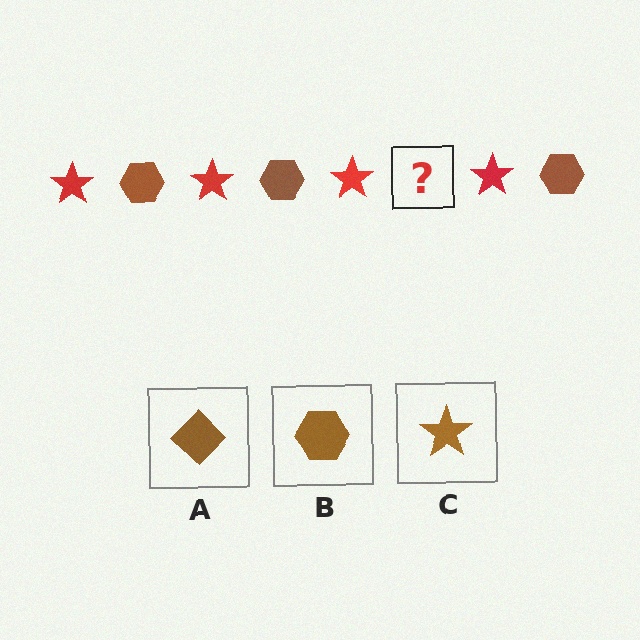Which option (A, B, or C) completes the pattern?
B.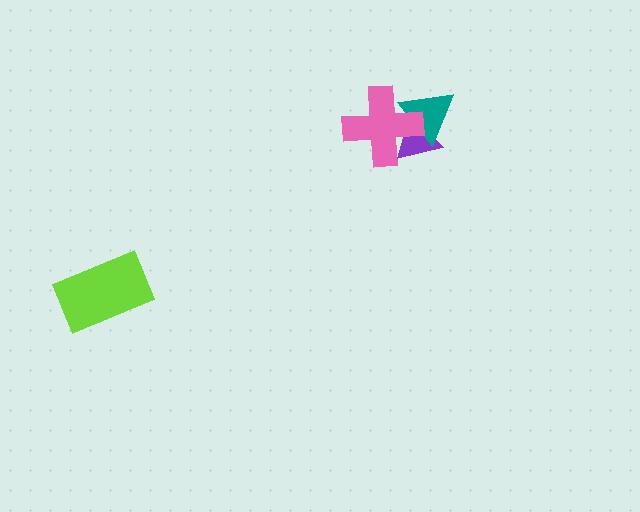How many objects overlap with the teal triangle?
2 objects overlap with the teal triangle.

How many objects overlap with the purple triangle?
2 objects overlap with the purple triangle.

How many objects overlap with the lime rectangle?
0 objects overlap with the lime rectangle.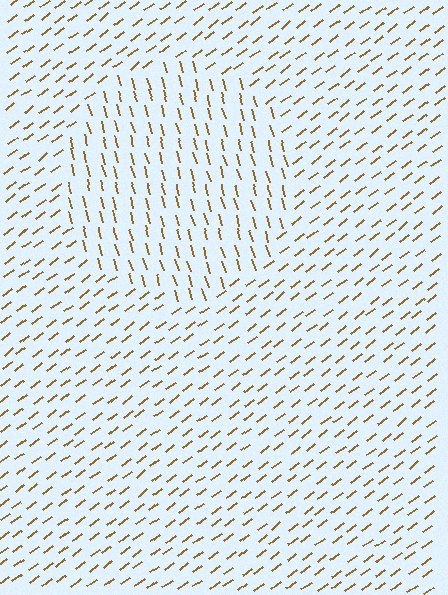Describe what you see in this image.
The image is filled with small brown line segments. A circle region in the image has lines oriented differently from the surrounding lines, creating a visible texture boundary.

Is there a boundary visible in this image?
Yes, there is a texture boundary formed by a change in line orientation.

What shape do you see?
I see a circle.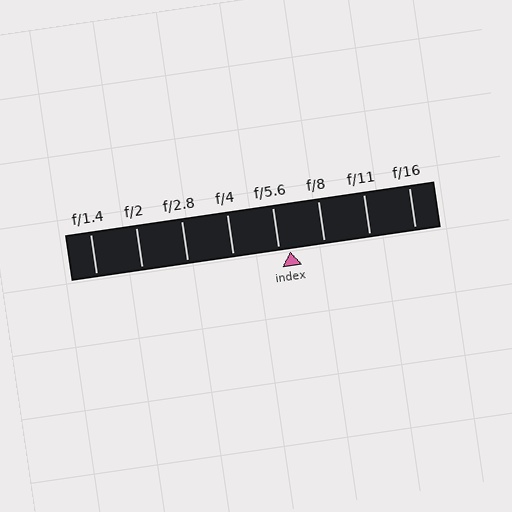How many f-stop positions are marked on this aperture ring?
There are 8 f-stop positions marked.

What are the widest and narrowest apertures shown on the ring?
The widest aperture shown is f/1.4 and the narrowest is f/16.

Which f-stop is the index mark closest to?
The index mark is closest to f/5.6.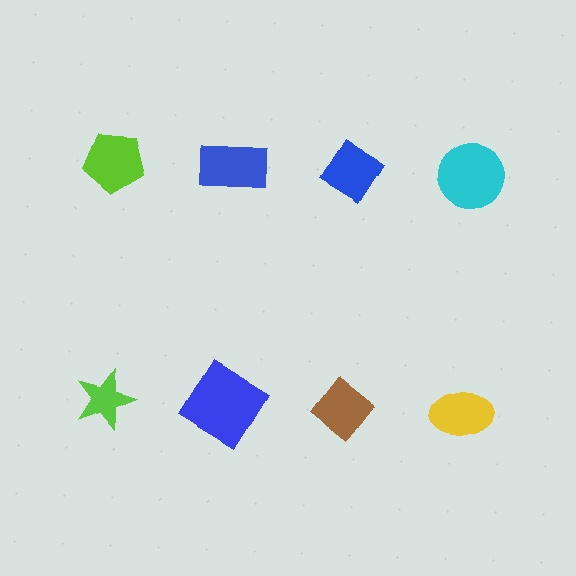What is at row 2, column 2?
A blue diamond.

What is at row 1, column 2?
A blue rectangle.